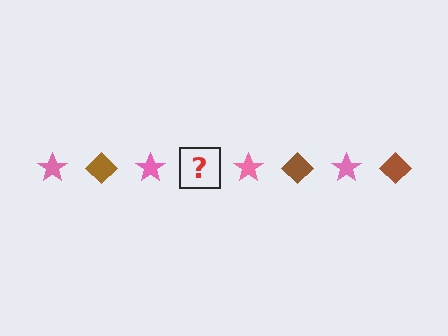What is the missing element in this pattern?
The missing element is a brown diamond.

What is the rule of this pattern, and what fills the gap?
The rule is that the pattern alternates between pink star and brown diamond. The gap should be filled with a brown diamond.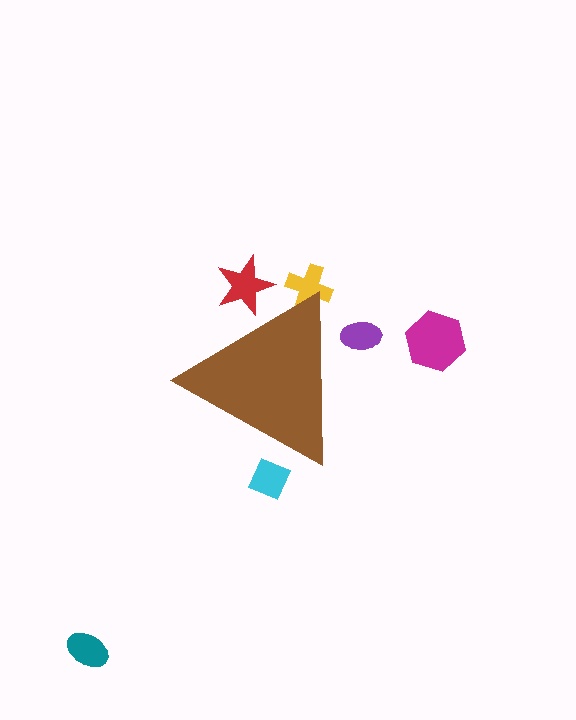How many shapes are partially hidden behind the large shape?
4 shapes are partially hidden.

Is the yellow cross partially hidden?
Yes, the yellow cross is partially hidden behind the brown triangle.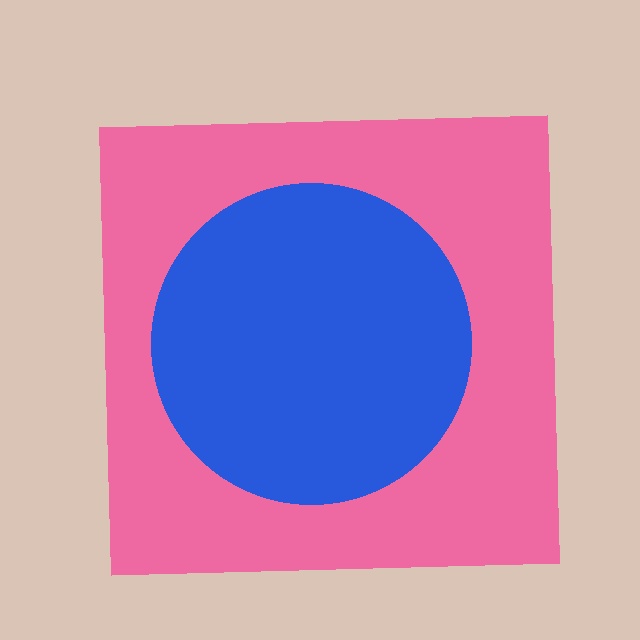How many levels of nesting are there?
2.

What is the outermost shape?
The pink square.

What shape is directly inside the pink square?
The blue circle.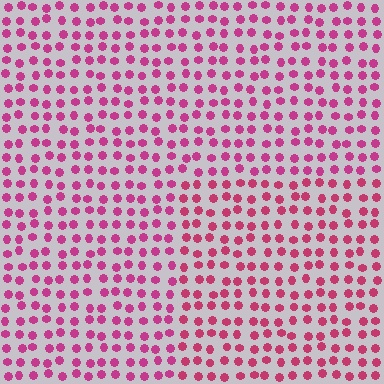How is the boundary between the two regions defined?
The boundary is defined purely by a slight shift in hue (about 14 degrees). Spacing, size, and orientation are identical on both sides.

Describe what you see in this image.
The image is filled with small magenta elements in a uniform arrangement. A rectangle-shaped region is visible where the elements are tinted to a slightly different hue, forming a subtle color boundary.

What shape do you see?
I see a rectangle.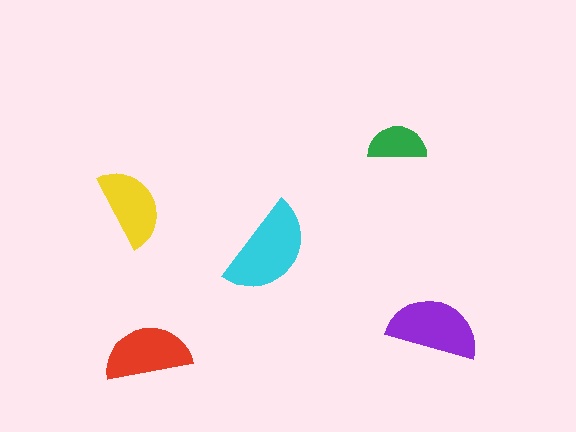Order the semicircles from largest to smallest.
the cyan one, the purple one, the red one, the yellow one, the green one.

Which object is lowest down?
The red semicircle is bottommost.